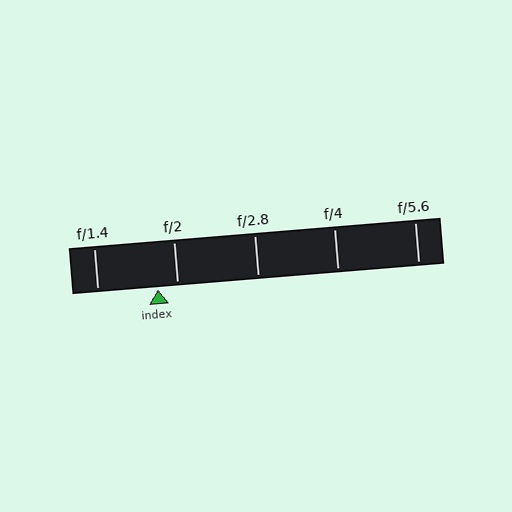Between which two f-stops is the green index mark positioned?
The index mark is between f/1.4 and f/2.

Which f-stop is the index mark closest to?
The index mark is closest to f/2.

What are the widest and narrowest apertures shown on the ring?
The widest aperture shown is f/1.4 and the narrowest is f/5.6.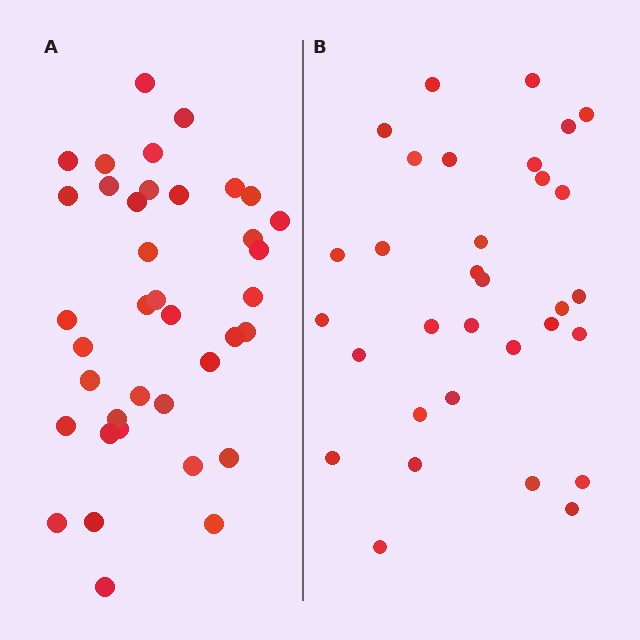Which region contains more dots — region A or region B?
Region A (the left region) has more dots.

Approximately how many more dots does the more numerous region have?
Region A has about 6 more dots than region B.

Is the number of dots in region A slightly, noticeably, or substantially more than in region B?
Region A has only slightly more — the two regions are fairly close. The ratio is roughly 1.2 to 1.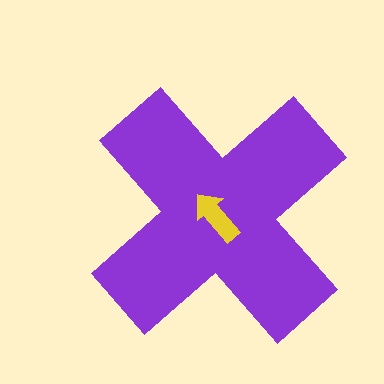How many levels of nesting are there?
2.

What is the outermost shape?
The purple cross.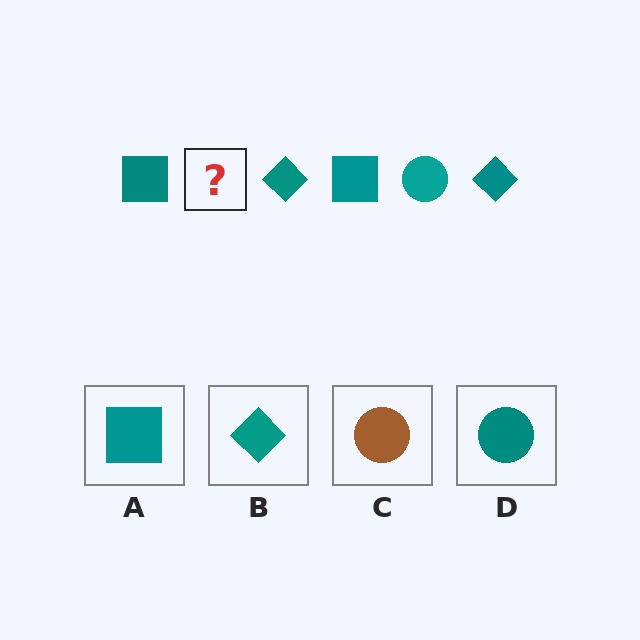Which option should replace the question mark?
Option D.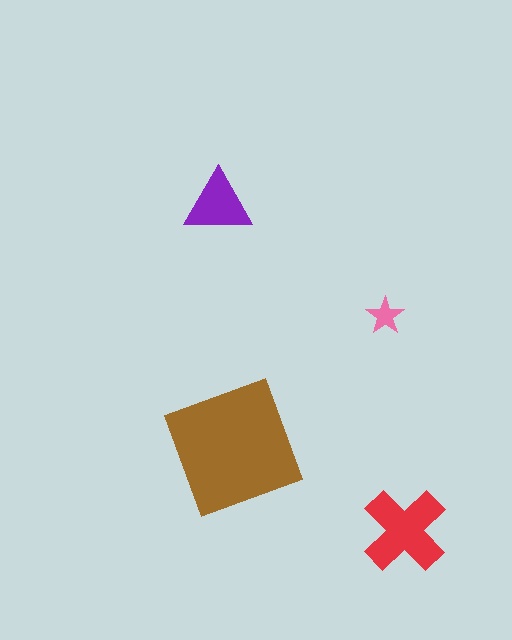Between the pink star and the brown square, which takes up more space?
The brown square.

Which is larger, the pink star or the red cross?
The red cross.